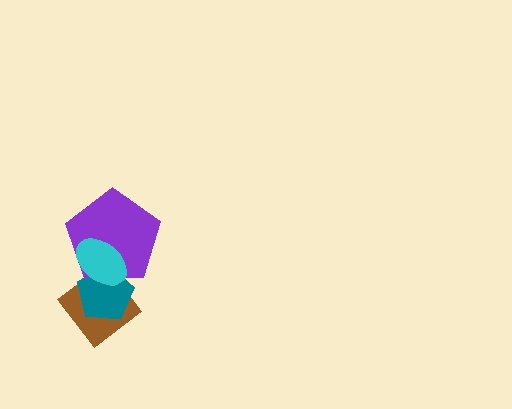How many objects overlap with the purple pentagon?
3 objects overlap with the purple pentagon.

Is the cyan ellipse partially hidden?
No, no other shape covers it.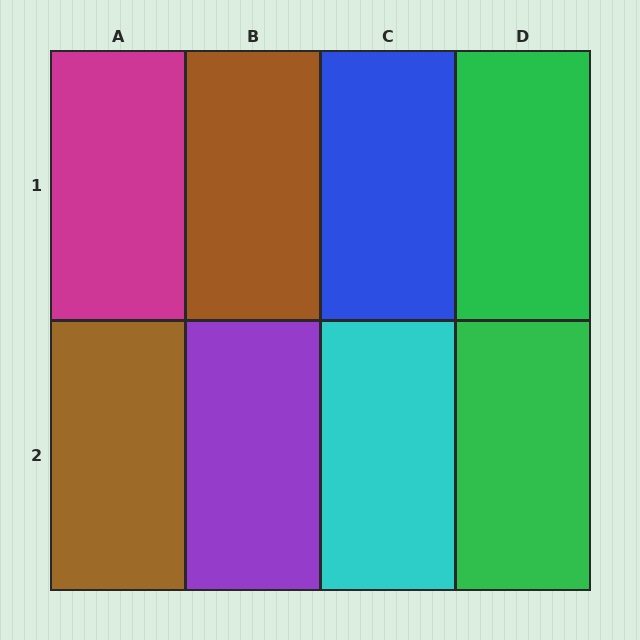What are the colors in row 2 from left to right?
Brown, purple, cyan, green.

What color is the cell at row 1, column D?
Green.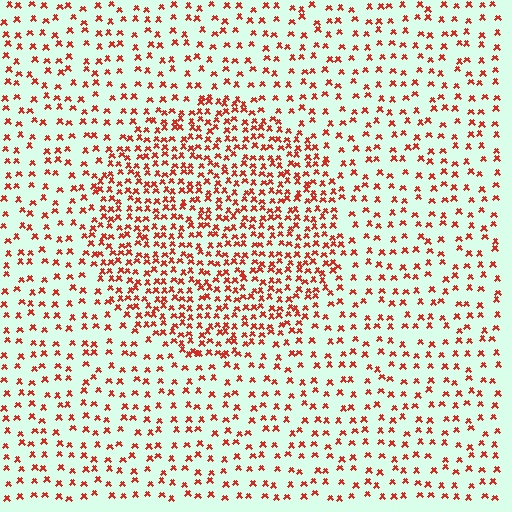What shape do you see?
I see a circle.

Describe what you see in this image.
The image contains small red elements arranged at two different densities. A circle-shaped region is visible where the elements are more densely packed than the surrounding area.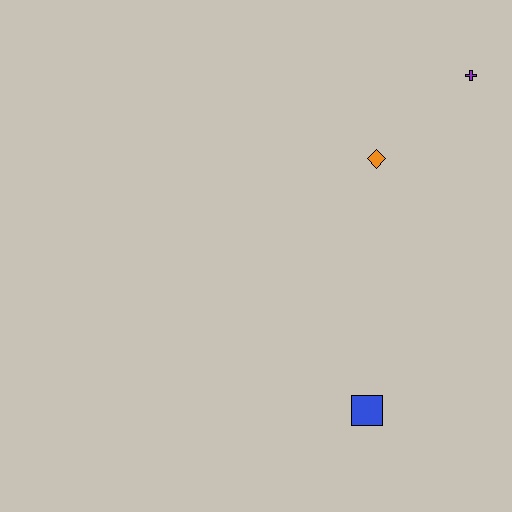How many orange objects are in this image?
There is 1 orange object.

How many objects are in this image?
There are 3 objects.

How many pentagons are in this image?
There are no pentagons.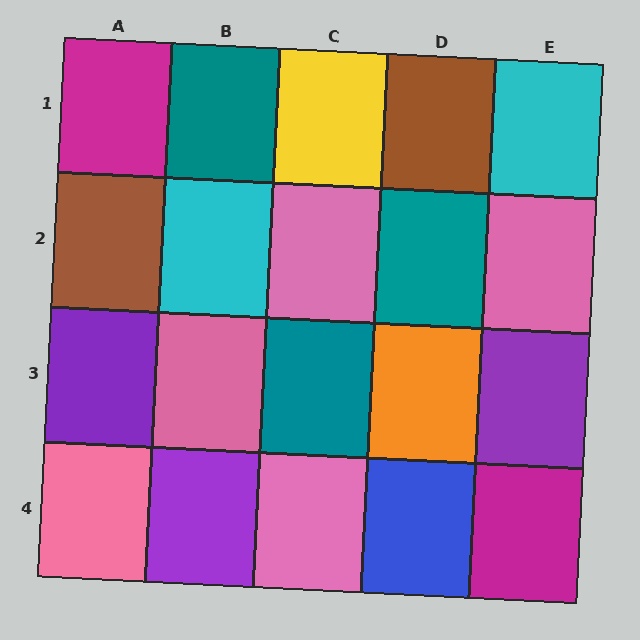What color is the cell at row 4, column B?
Purple.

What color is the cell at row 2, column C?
Pink.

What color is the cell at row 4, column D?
Blue.